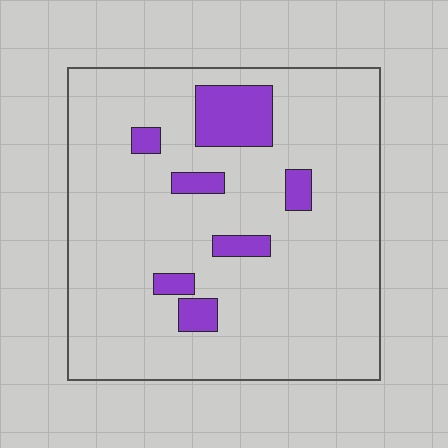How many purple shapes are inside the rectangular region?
7.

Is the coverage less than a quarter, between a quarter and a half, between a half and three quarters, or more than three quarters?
Less than a quarter.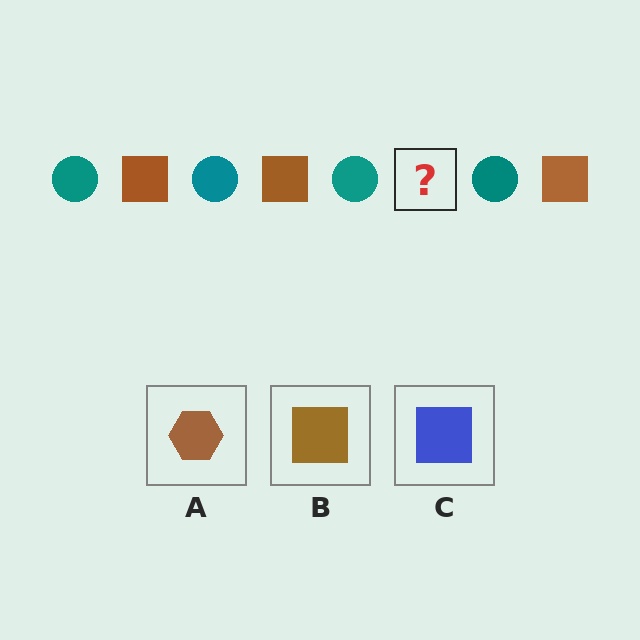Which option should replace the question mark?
Option B.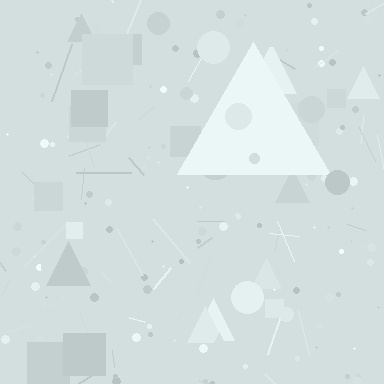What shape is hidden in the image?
A triangle is hidden in the image.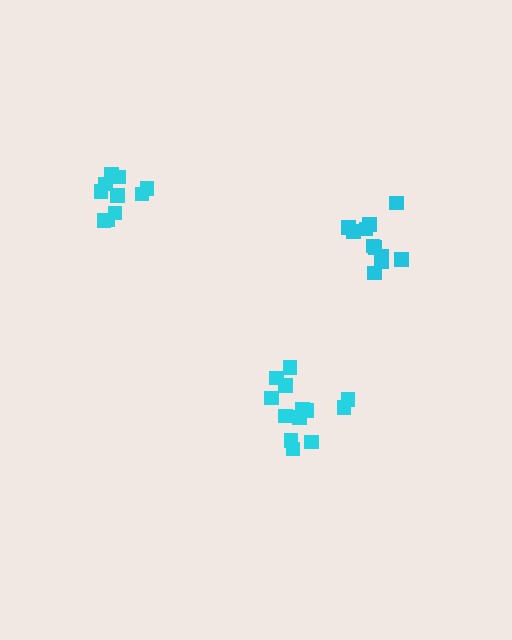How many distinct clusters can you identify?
There are 3 distinct clusters.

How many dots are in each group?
Group 1: 11 dots, Group 2: 10 dots, Group 3: 13 dots (34 total).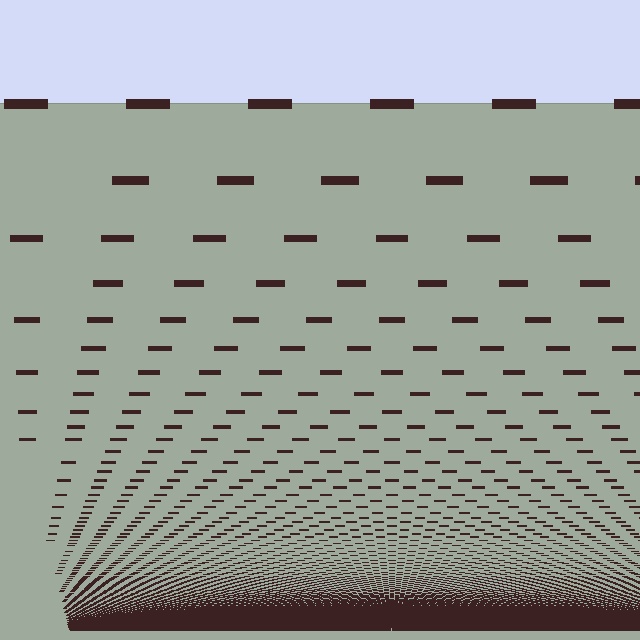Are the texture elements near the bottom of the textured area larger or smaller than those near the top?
Smaller. The gradient is inverted — elements near the bottom are smaller and denser.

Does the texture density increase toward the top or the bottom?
Density increases toward the bottom.